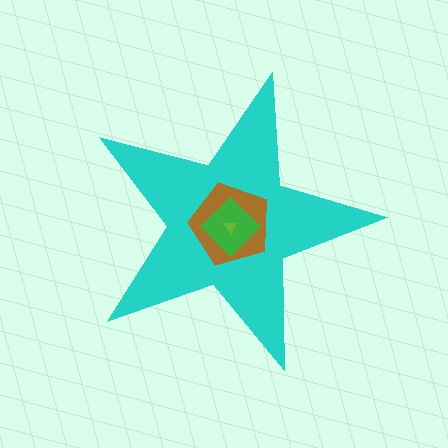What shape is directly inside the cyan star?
The brown pentagon.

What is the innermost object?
The lime triangle.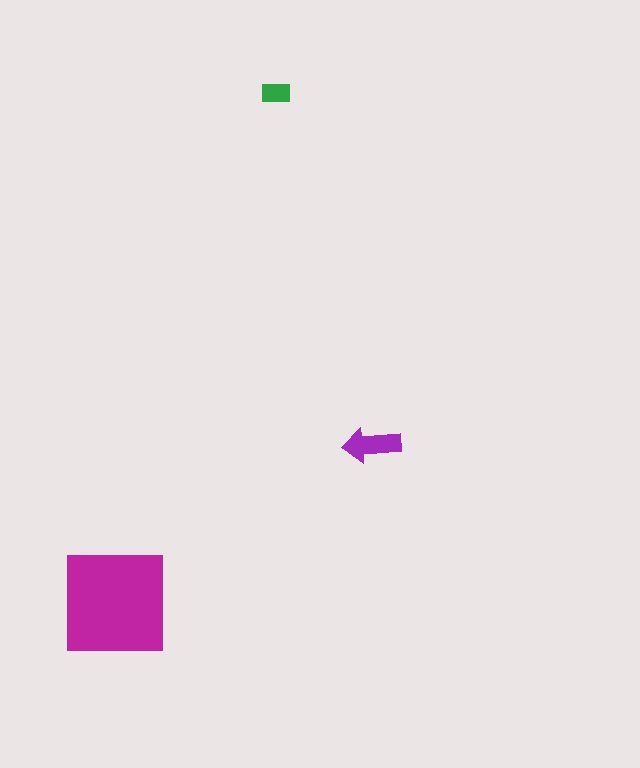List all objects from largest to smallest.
The magenta square, the purple arrow, the green rectangle.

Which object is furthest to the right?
The purple arrow is rightmost.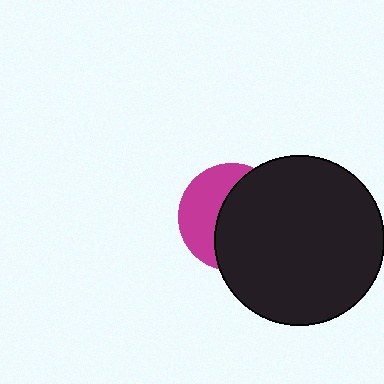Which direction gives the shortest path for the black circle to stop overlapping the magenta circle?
Moving right gives the shortest separation.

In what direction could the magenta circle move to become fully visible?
The magenta circle could move left. That would shift it out from behind the black circle entirely.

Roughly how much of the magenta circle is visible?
A small part of it is visible (roughly 41%).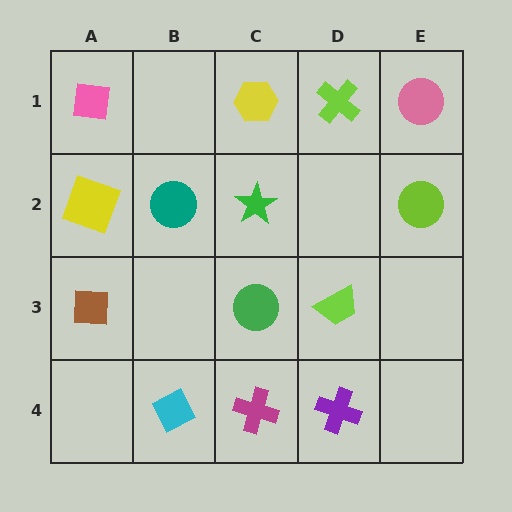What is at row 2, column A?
A yellow square.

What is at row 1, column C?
A yellow hexagon.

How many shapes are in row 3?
3 shapes.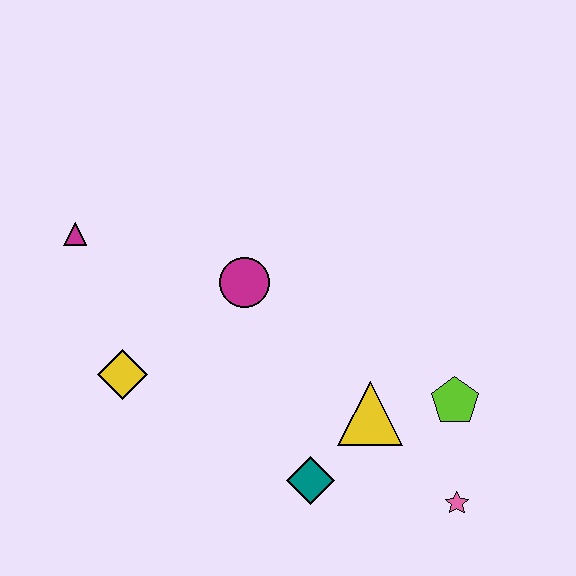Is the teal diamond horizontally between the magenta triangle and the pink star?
Yes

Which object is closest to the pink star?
The lime pentagon is closest to the pink star.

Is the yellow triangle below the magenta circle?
Yes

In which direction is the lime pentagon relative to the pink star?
The lime pentagon is above the pink star.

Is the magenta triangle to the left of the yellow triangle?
Yes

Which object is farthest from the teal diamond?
The magenta triangle is farthest from the teal diamond.